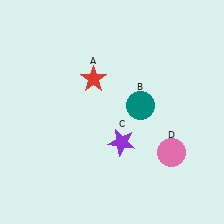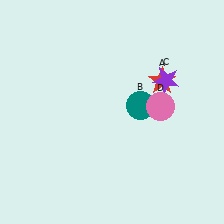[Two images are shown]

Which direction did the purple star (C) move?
The purple star (C) moved up.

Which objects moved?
The objects that moved are: the red star (A), the purple star (C), the pink circle (D).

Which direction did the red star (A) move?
The red star (A) moved right.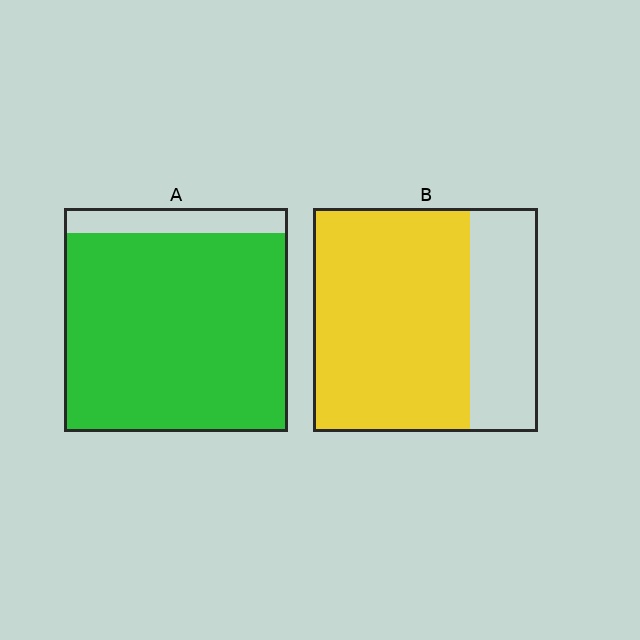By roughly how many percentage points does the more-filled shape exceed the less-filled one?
By roughly 20 percentage points (A over B).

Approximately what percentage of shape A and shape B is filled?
A is approximately 90% and B is approximately 70%.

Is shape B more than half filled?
Yes.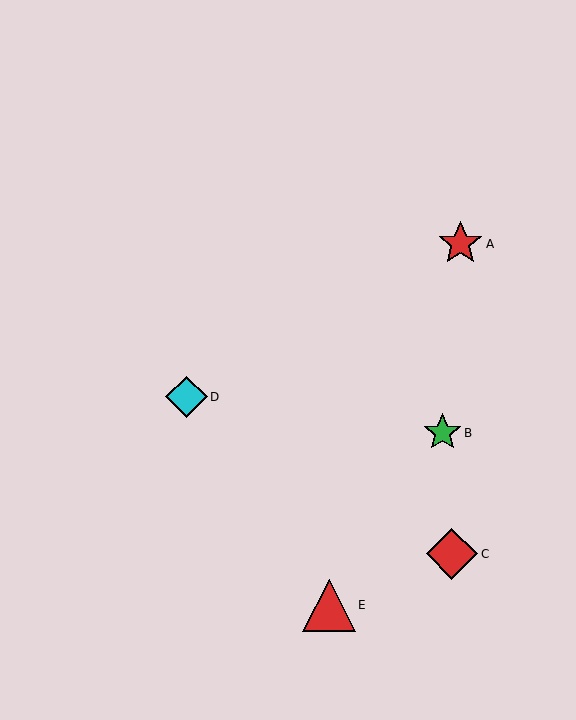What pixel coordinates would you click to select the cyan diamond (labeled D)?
Click at (187, 397) to select the cyan diamond D.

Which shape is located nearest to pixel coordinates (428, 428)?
The green star (labeled B) at (442, 433) is nearest to that location.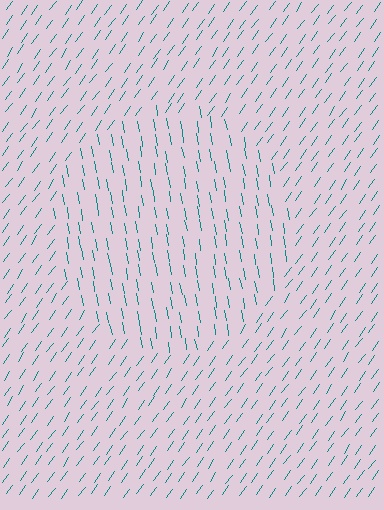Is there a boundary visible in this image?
Yes, there is a texture boundary formed by a change in line orientation.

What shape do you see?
I see a circle.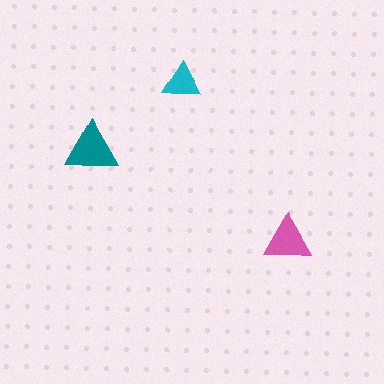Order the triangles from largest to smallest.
the teal one, the pink one, the cyan one.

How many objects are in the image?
There are 3 objects in the image.